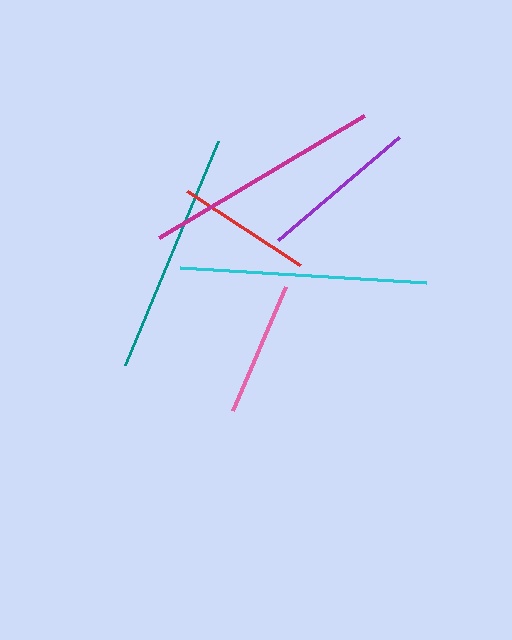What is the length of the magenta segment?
The magenta segment is approximately 238 pixels long.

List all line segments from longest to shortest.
From longest to shortest: cyan, teal, magenta, purple, red, pink.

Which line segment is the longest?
The cyan line is the longest at approximately 246 pixels.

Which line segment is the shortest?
The pink line is the shortest at approximately 135 pixels.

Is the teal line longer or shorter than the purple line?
The teal line is longer than the purple line.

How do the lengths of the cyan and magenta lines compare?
The cyan and magenta lines are approximately the same length.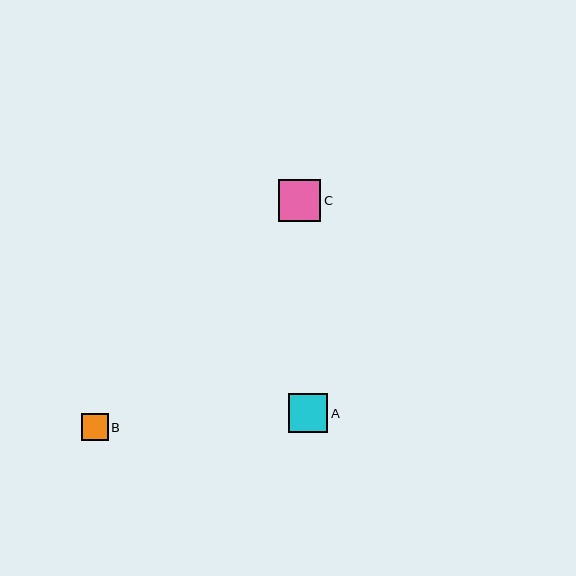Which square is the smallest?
Square B is the smallest with a size of approximately 27 pixels.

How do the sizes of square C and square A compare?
Square C and square A are approximately the same size.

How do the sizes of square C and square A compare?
Square C and square A are approximately the same size.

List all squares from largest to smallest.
From largest to smallest: C, A, B.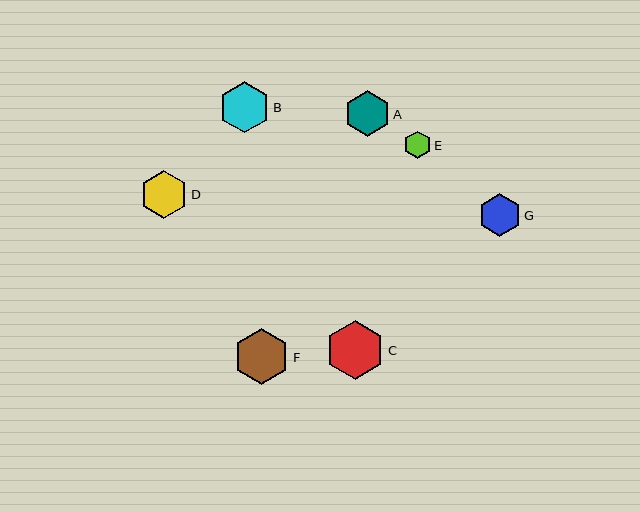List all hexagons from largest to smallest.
From largest to smallest: C, F, B, D, A, G, E.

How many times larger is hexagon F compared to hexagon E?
Hexagon F is approximately 2.1 times the size of hexagon E.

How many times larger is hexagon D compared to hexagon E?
Hexagon D is approximately 1.8 times the size of hexagon E.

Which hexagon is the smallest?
Hexagon E is the smallest with a size of approximately 27 pixels.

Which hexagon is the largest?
Hexagon C is the largest with a size of approximately 59 pixels.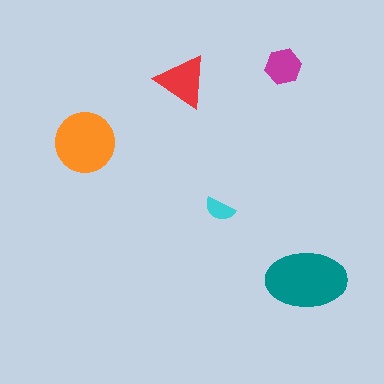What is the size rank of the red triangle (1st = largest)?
3rd.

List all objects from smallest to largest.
The cyan semicircle, the magenta hexagon, the red triangle, the orange circle, the teal ellipse.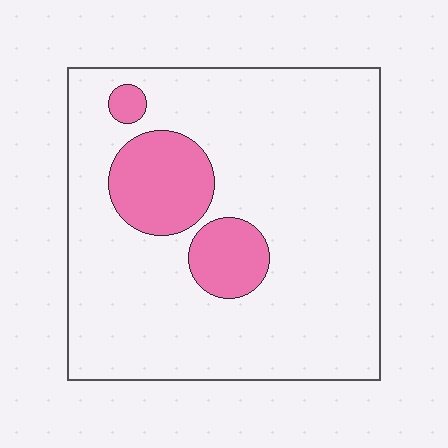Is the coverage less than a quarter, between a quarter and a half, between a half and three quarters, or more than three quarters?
Less than a quarter.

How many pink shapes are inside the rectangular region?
3.